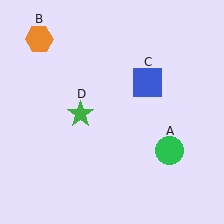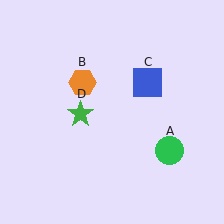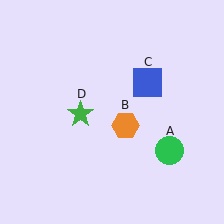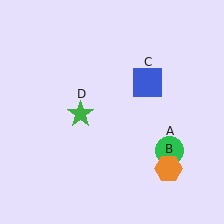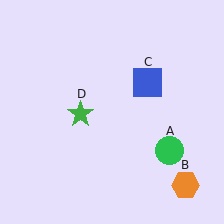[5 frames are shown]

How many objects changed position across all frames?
1 object changed position: orange hexagon (object B).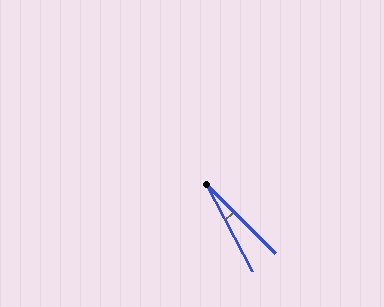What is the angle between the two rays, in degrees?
Approximately 17 degrees.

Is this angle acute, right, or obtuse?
It is acute.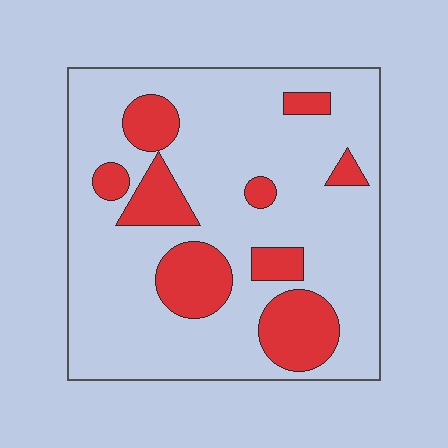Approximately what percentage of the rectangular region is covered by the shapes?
Approximately 20%.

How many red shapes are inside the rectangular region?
9.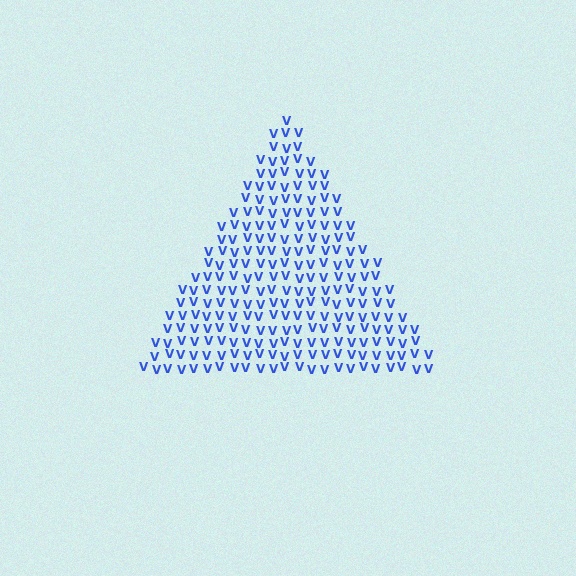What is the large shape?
The large shape is a triangle.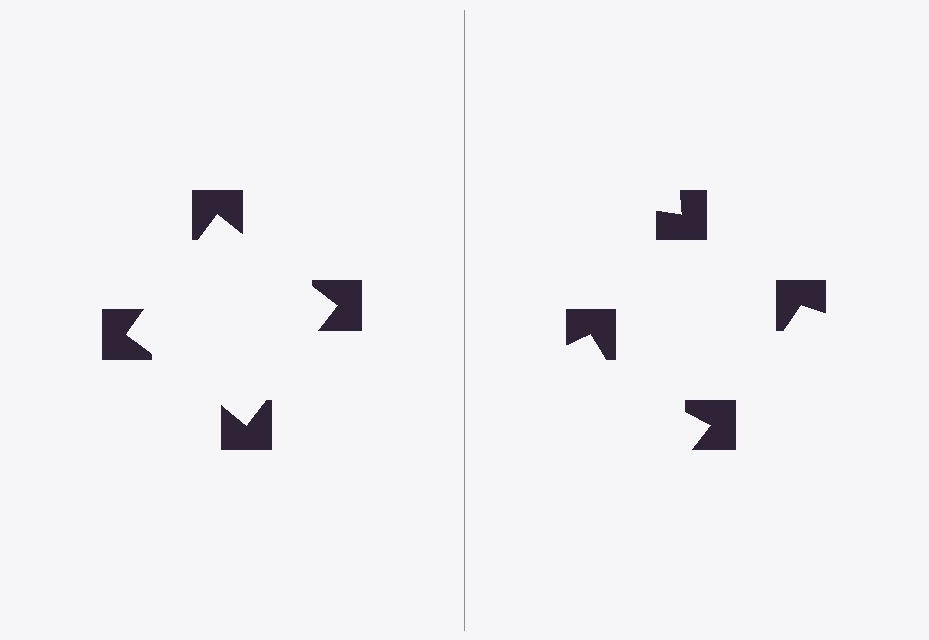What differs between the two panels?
The notched squares are positioned identically on both sides; only the wedge orientations differ. On the left they align to a square; on the right they are misaligned.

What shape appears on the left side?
An illusory square.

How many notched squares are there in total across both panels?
8 — 4 on each side.